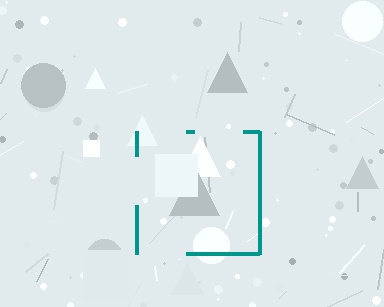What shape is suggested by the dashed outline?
The dashed outline suggests a square.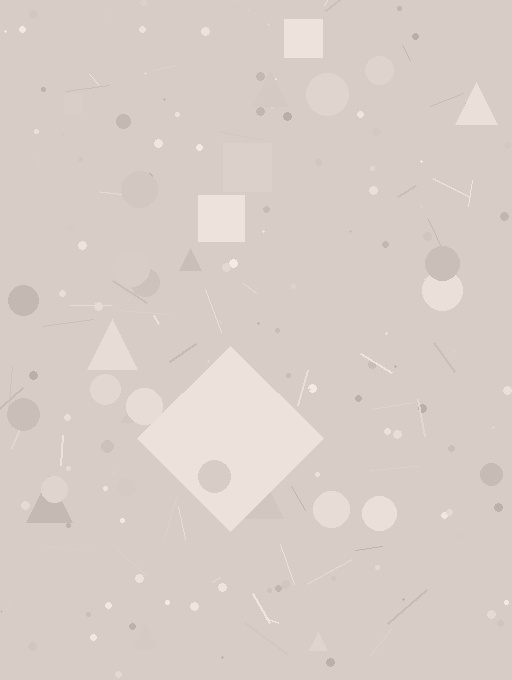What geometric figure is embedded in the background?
A diamond is embedded in the background.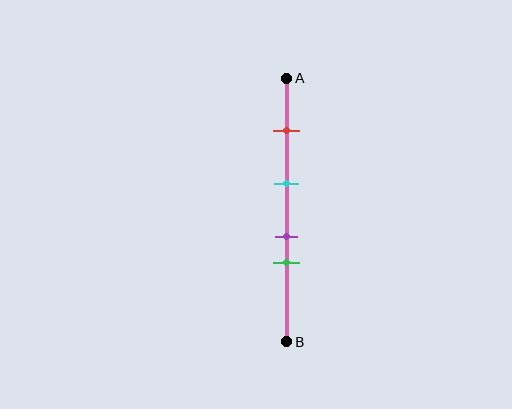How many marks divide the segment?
There are 4 marks dividing the segment.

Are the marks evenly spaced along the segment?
No, the marks are not evenly spaced.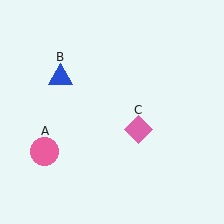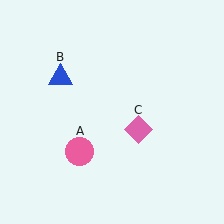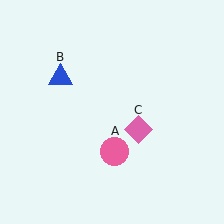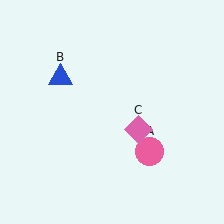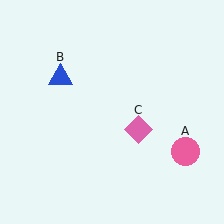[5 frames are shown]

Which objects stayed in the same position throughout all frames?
Blue triangle (object B) and pink diamond (object C) remained stationary.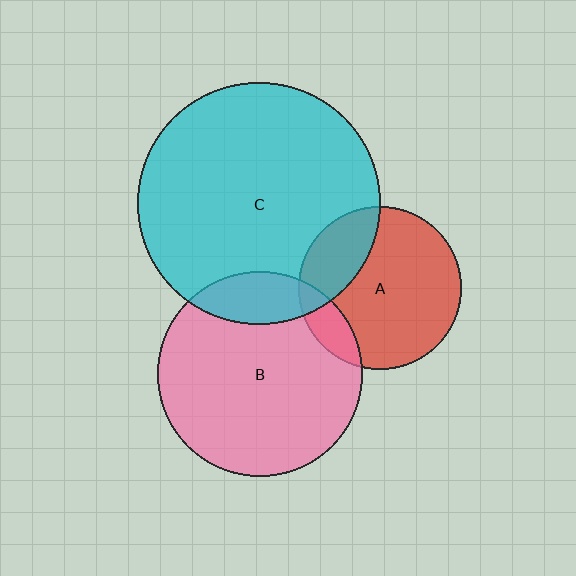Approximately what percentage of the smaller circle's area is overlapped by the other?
Approximately 15%.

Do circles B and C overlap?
Yes.